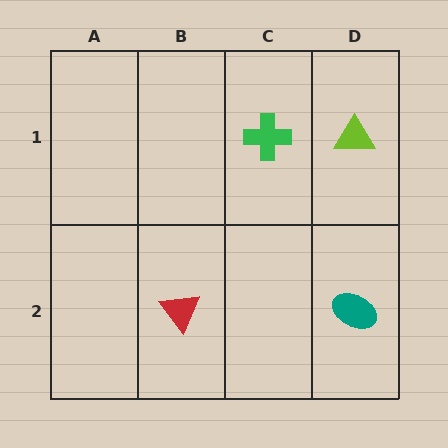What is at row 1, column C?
A green cross.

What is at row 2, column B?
A red triangle.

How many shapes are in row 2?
2 shapes.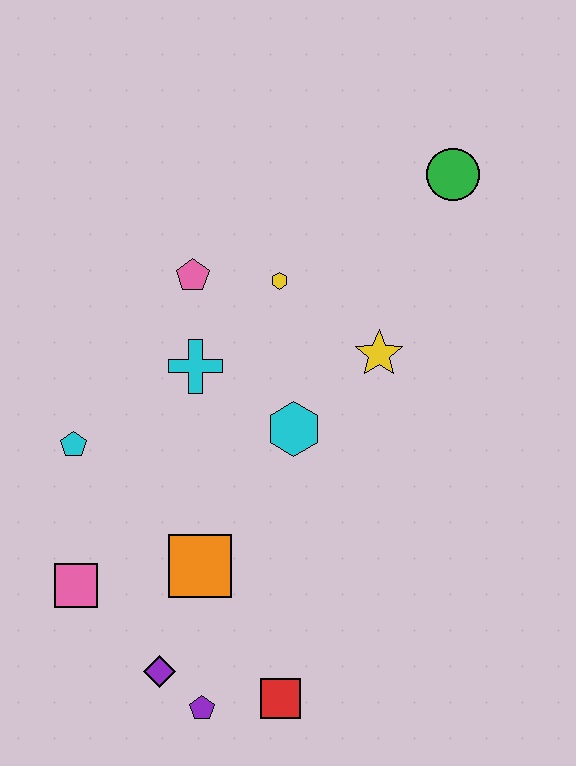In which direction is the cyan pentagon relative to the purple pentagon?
The cyan pentagon is above the purple pentagon.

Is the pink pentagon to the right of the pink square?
Yes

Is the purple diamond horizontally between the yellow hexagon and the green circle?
No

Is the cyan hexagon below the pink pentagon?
Yes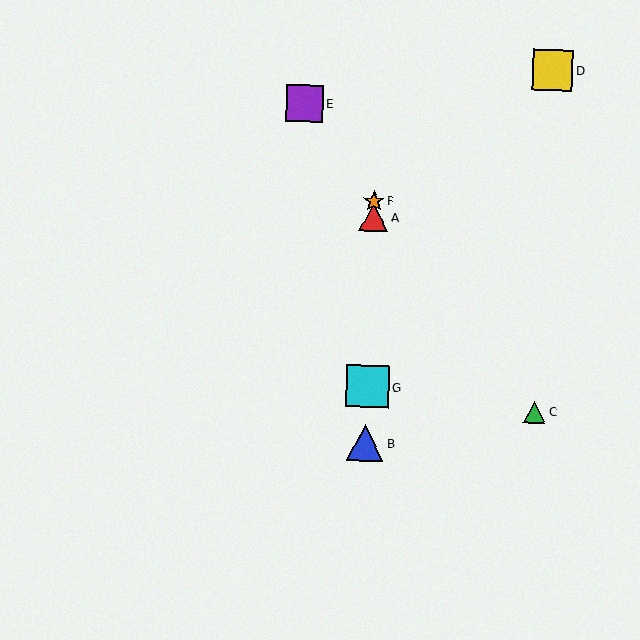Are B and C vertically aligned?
No, B is at x≈366 and C is at x≈535.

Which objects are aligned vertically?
Objects A, B, F, G are aligned vertically.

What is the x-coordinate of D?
Object D is at x≈553.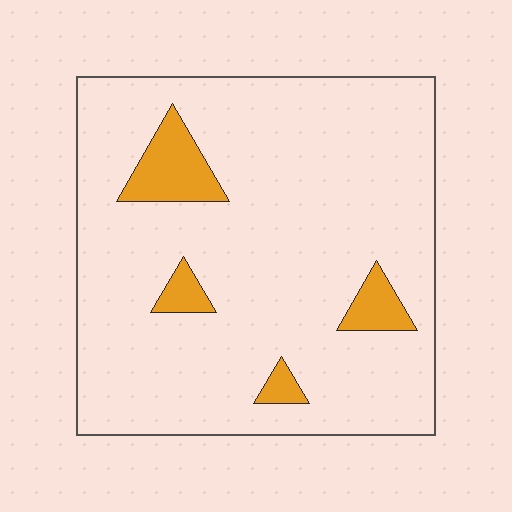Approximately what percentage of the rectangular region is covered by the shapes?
Approximately 10%.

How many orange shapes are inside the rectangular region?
4.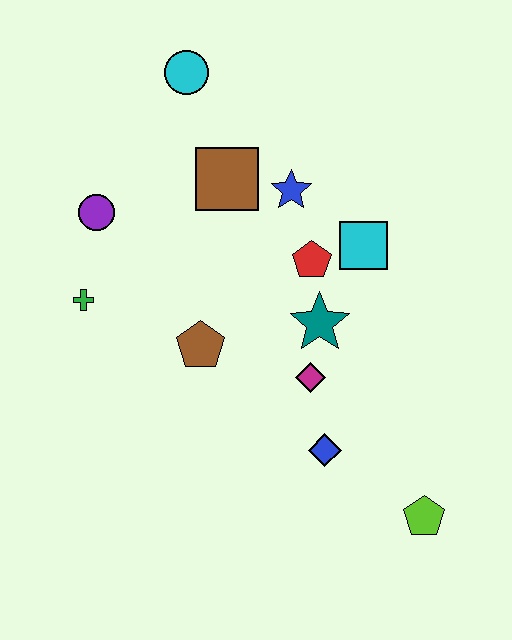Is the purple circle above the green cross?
Yes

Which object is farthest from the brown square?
The lime pentagon is farthest from the brown square.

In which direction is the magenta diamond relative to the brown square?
The magenta diamond is below the brown square.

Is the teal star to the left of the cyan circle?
No